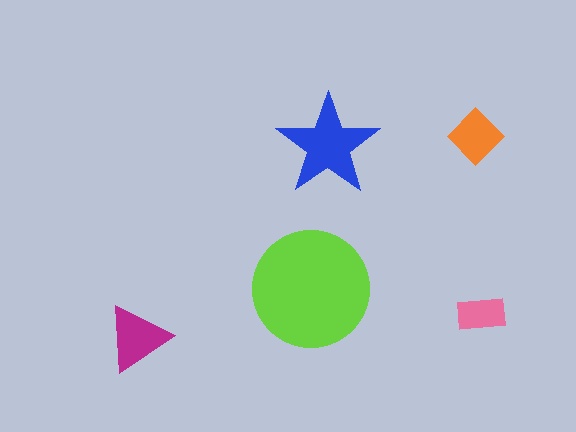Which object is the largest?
The lime circle.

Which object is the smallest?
The pink rectangle.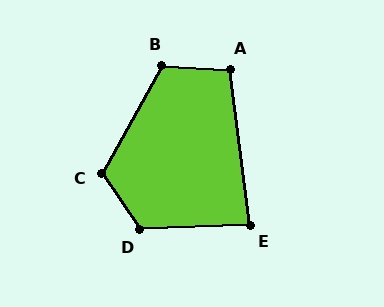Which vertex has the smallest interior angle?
E, at approximately 85 degrees.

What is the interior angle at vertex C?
Approximately 117 degrees (obtuse).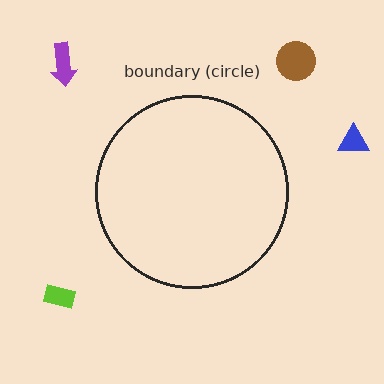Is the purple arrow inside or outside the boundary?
Outside.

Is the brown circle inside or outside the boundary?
Outside.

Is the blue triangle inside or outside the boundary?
Outside.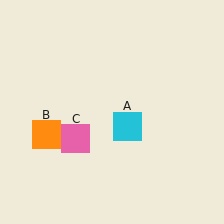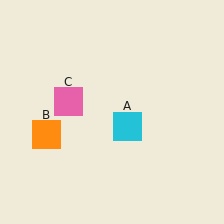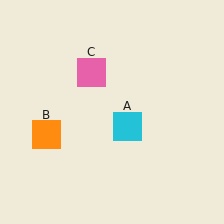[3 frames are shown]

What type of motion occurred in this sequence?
The pink square (object C) rotated clockwise around the center of the scene.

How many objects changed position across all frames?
1 object changed position: pink square (object C).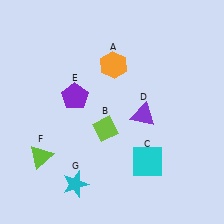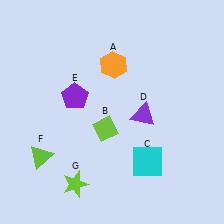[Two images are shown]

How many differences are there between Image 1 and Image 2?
There is 1 difference between the two images.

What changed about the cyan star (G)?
In Image 1, G is cyan. In Image 2, it changed to lime.